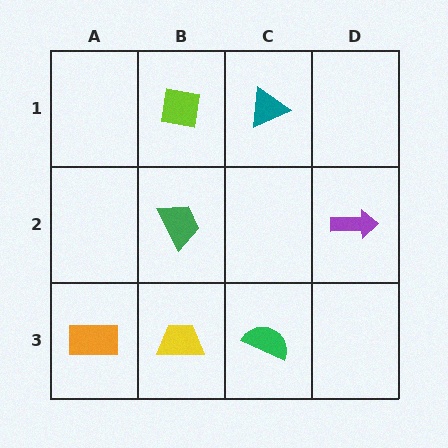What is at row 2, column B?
A green trapezoid.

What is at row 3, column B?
A yellow trapezoid.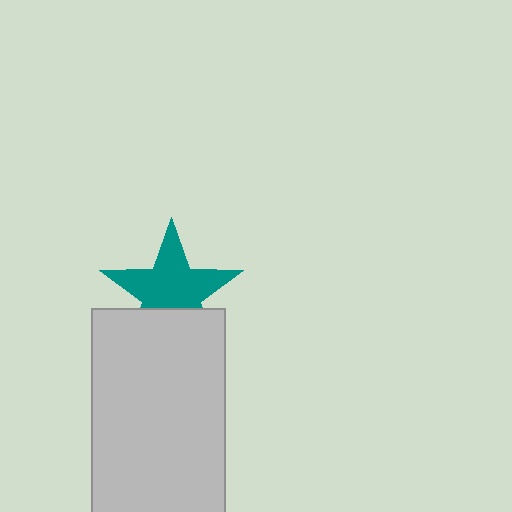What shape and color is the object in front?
The object in front is a light gray rectangle.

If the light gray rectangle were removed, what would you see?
You would see the complete teal star.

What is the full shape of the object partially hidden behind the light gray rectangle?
The partially hidden object is a teal star.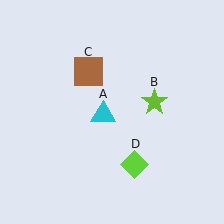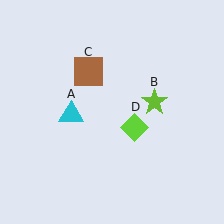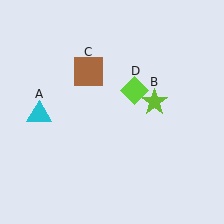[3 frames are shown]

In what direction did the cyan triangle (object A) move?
The cyan triangle (object A) moved left.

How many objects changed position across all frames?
2 objects changed position: cyan triangle (object A), lime diamond (object D).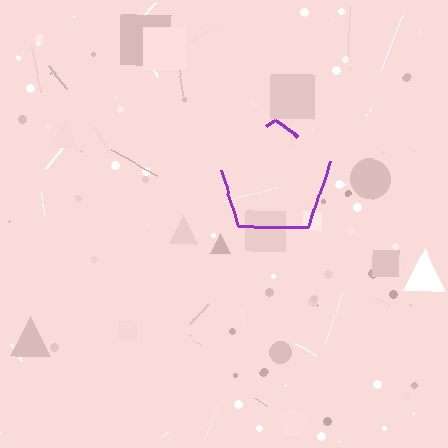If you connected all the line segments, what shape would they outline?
They would outline a pentagon.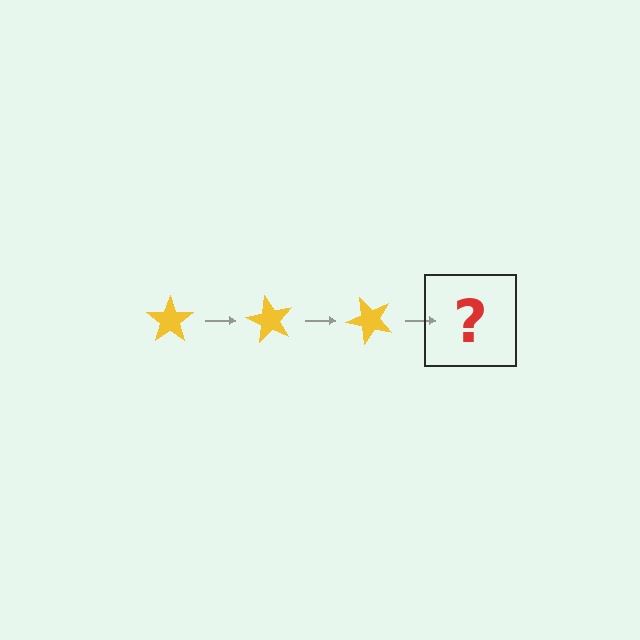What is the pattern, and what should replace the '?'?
The pattern is that the star rotates 60 degrees each step. The '?' should be a yellow star rotated 180 degrees.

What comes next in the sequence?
The next element should be a yellow star rotated 180 degrees.